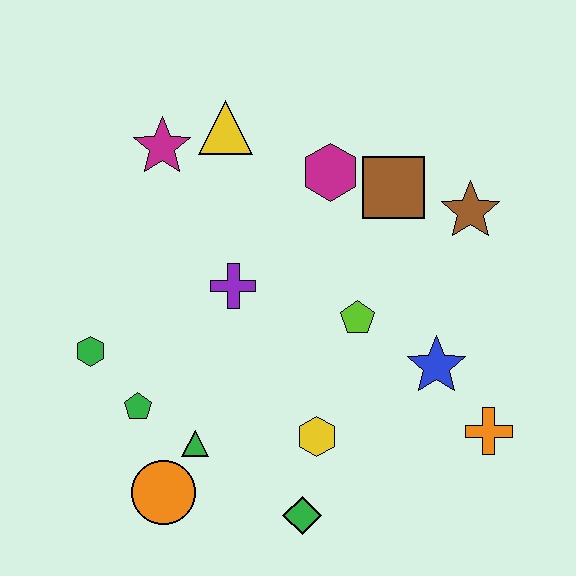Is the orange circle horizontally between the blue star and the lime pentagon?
No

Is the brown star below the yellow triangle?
Yes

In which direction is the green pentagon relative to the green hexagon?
The green pentagon is below the green hexagon.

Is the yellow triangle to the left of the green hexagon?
No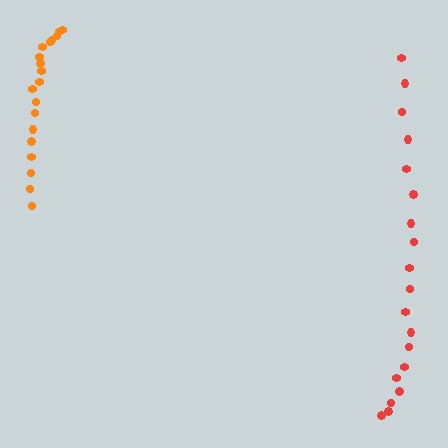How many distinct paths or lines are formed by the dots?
There are 2 distinct paths.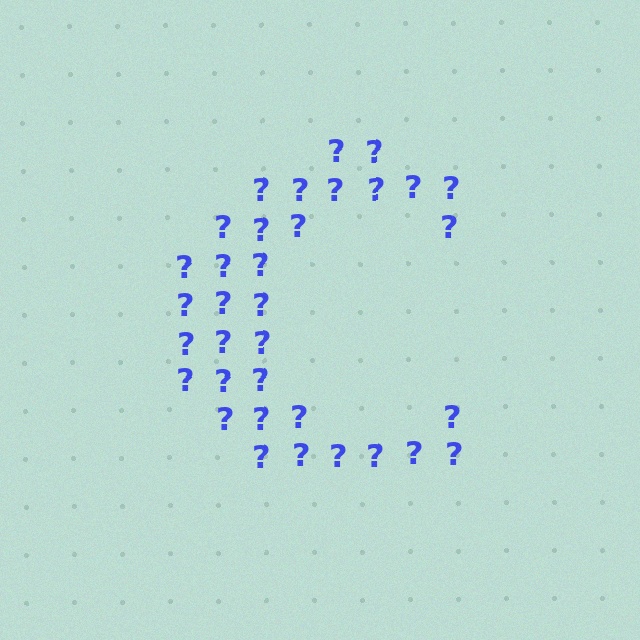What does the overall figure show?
The overall figure shows the letter C.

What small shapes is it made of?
It is made of small question marks.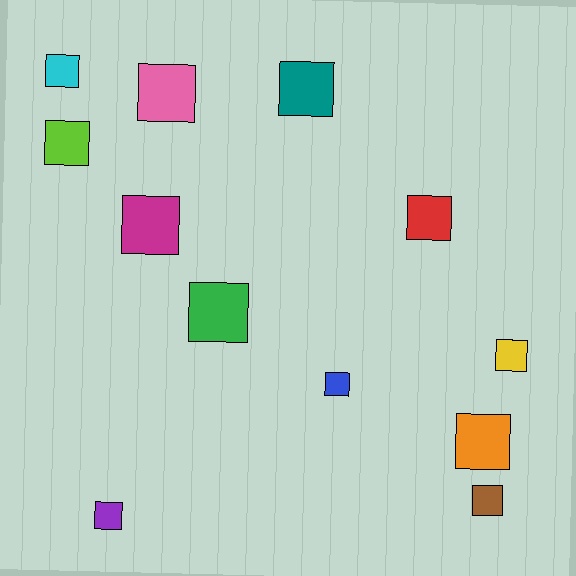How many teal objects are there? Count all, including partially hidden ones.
There is 1 teal object.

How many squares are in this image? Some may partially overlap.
There are 12 squares.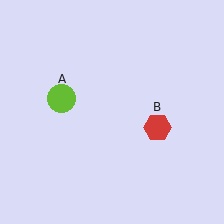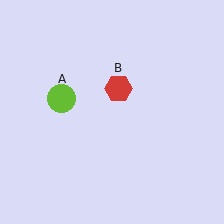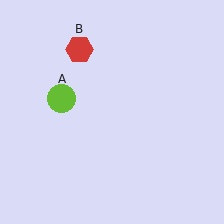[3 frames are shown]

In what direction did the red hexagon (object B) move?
The red hexagon (object B) moved up and to the left.